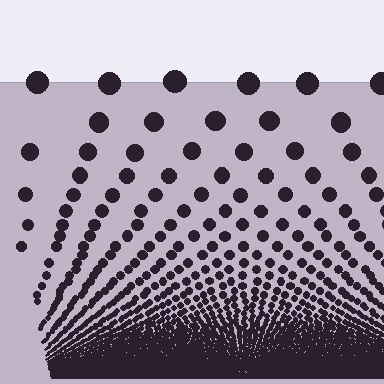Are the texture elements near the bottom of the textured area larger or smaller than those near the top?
Smaller. The gradient is inverted — elements near the bottom are smaller and denser.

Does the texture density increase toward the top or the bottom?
Density increases toward the bottom.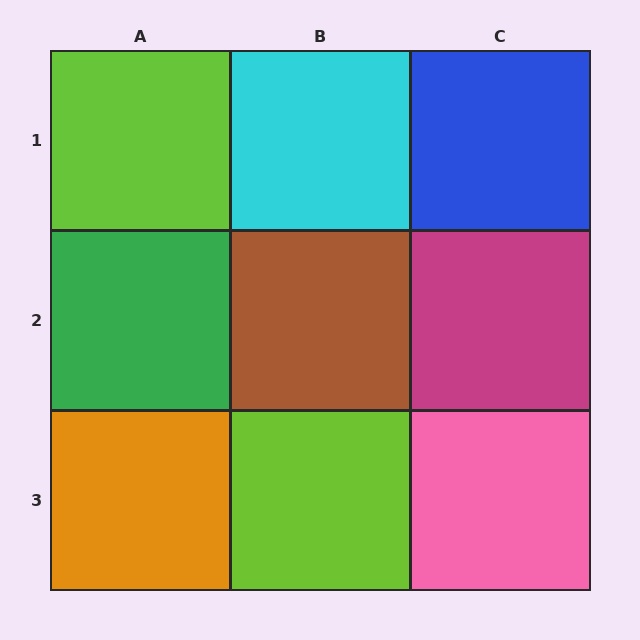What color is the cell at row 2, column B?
Brown.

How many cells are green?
1 cell is green.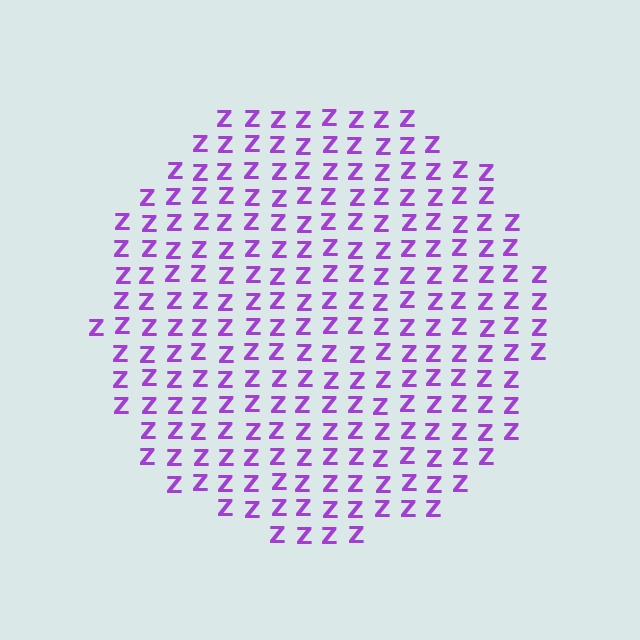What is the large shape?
The large shape is a circle.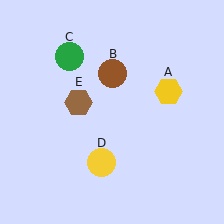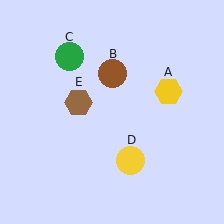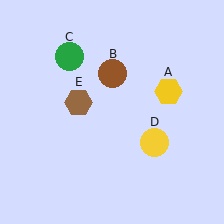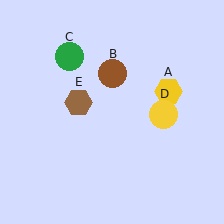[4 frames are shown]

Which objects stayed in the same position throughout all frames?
Yellow hexagon (object A) and brown circle (object B) and green circle (object C) and brown hexagon (object E) remained stationary.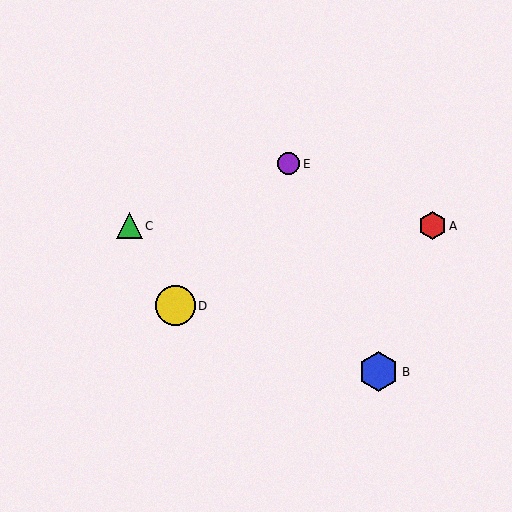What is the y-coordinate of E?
Object E is at y≈164.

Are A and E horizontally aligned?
No, A is at y≈226 and E is at y≈164.